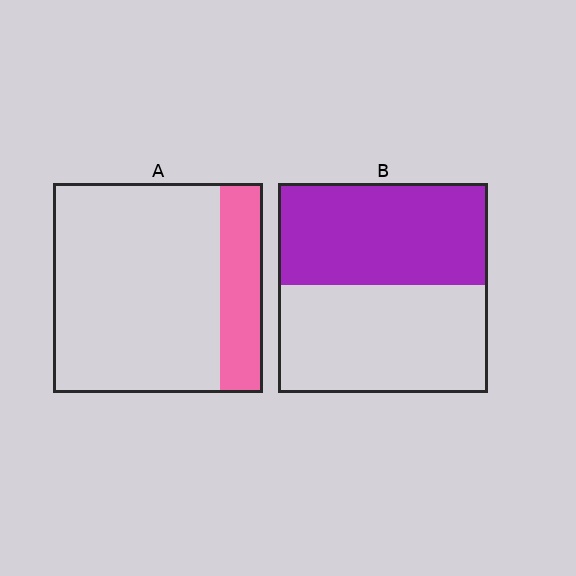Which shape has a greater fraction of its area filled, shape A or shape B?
Shape B.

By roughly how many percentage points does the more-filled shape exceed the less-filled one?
By roughly 30 percentage points (B over A).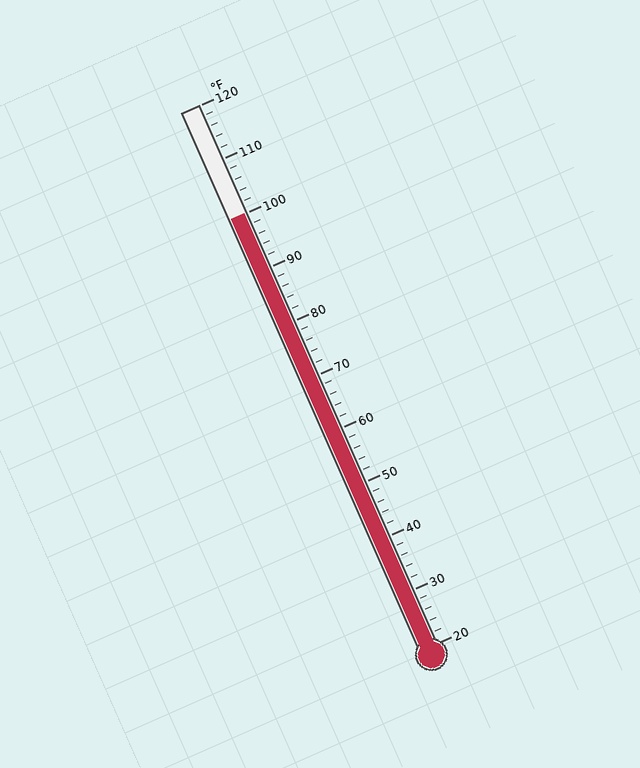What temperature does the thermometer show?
The thermometer shows approximately 100°F.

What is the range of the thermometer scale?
The thermometer scale ranges from 20°F to 120°F.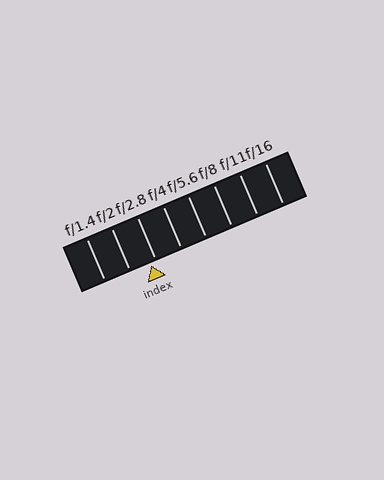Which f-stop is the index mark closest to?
The index mark is closest to f/2.8.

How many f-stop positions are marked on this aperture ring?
There are 8 f-stop positions marked.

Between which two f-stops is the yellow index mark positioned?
The index mark is between f/2 and f/2.8.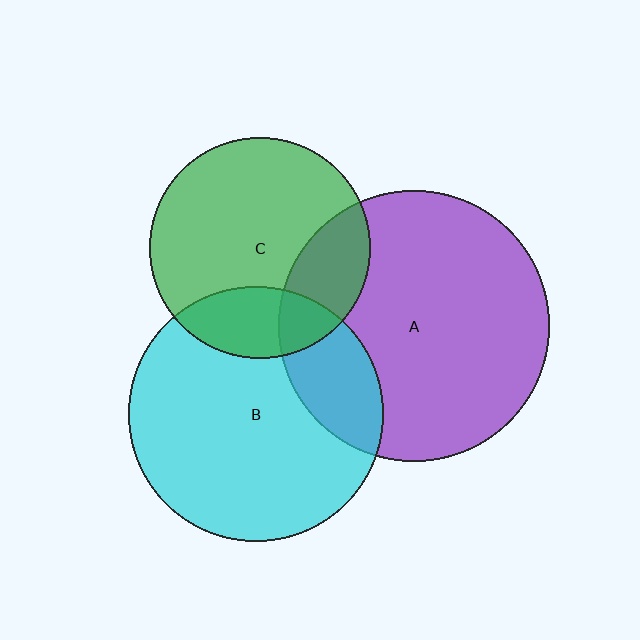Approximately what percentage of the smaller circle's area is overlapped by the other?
Approximately 20%.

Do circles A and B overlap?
Yes.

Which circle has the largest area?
Circle A (purple).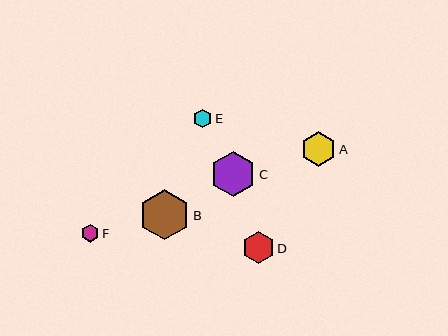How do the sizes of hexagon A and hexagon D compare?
Hexagon A and hexagon D are approximately the same size.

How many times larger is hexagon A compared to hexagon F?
Hexagon A is approximately 1.9 times the size of hexagon F.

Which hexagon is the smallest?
Hexagon F is the smallest with a size of approximately 18 pixels.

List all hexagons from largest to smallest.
From largest to smallest: B, C, A, D, E, F.